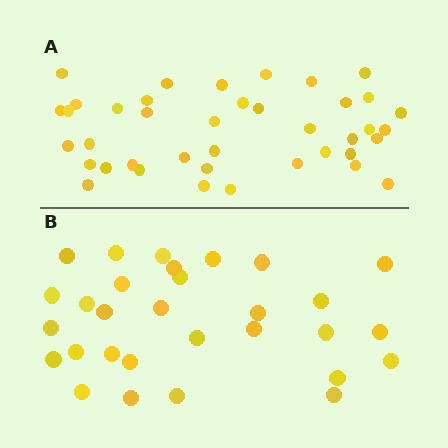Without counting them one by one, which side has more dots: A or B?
Region A (the top region) has more dots.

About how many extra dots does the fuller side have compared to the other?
Region A has roughly 10 or so more dots than region B.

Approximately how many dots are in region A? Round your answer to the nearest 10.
About 40 dots.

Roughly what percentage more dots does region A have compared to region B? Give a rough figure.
About 35% more.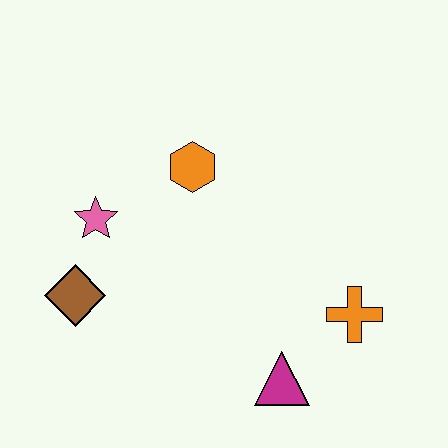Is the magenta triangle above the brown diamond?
No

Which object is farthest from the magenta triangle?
The pink star is farthest from the magenta triangle.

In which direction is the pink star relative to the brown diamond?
The pink star is above the brown diamond.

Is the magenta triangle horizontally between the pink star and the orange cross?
Yes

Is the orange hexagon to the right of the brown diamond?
Yes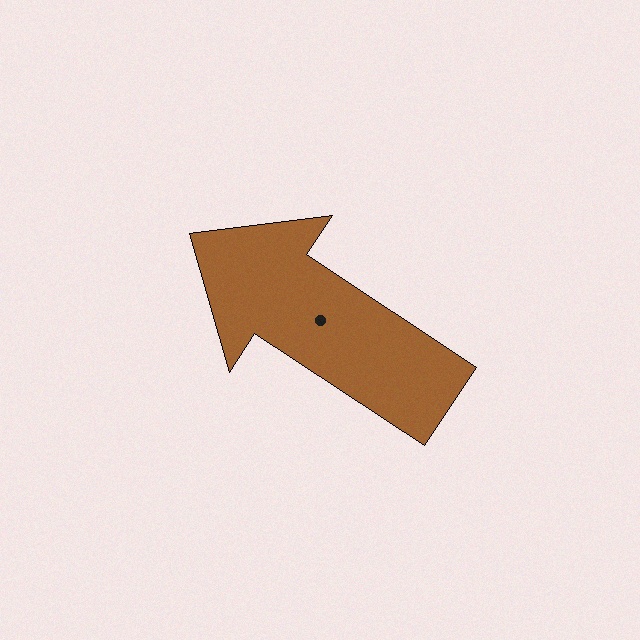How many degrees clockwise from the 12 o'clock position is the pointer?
Approximately 304 degrees.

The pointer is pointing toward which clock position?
Roughly 10 o'clock.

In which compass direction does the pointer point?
Northwest.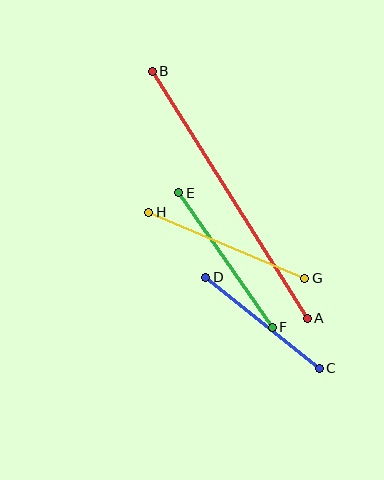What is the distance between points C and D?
The distance is approximately 146 pixels.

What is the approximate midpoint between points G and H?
The midpoint is at approximately (227, 245) pixels.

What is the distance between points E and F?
The distance is approximately 164 pixels.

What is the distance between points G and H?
The distance is approximately 170 pixels.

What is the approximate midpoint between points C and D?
The midpoint is at approximately (263, 323) pixels.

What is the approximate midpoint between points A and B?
The midpoint is at approximately (230, 195) pixels.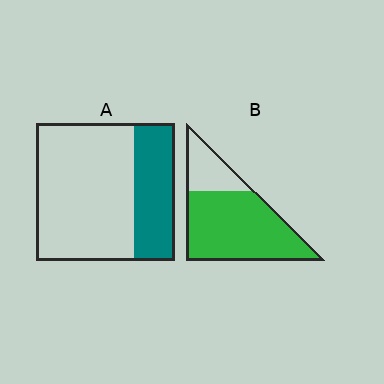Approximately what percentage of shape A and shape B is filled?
A is approximately 30% and B is approximately 75%.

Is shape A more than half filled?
No.